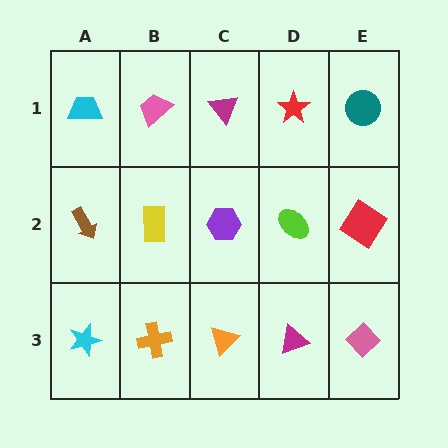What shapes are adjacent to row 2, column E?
A teal circle (row 1, column E), a pink diamond (row 3, column E), a lime ellipse (row 2, column D).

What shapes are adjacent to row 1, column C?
A purple hexagon (row 2, column C), a pink trapezoid (row 1, column B), a red star (row 1, column D).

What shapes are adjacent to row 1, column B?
A yellow rectangle (row 2, column B), a cyan trapezoid (row 1, column A), a magenta triangle (row 1, column C).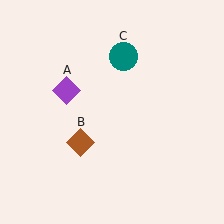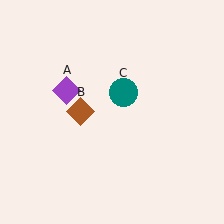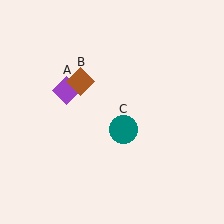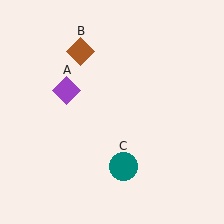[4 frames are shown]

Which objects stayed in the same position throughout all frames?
Purple diamond (object A) remained stationary.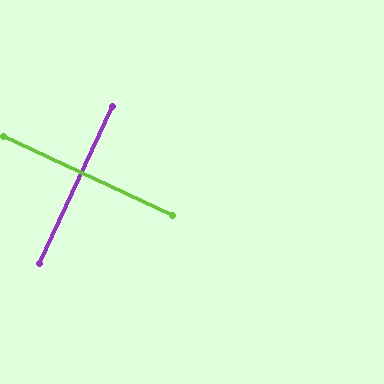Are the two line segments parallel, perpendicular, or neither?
Perpendicular — they meet at approximately 90°.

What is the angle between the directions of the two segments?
Approximately 90 degrees.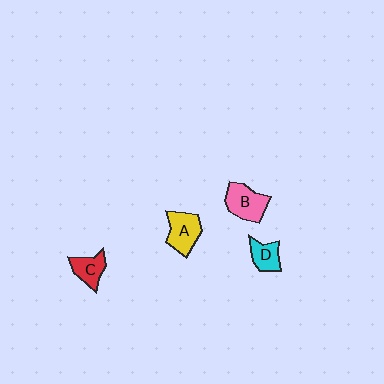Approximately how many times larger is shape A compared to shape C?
Approximately 1.3 times.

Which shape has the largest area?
Shape B (pink).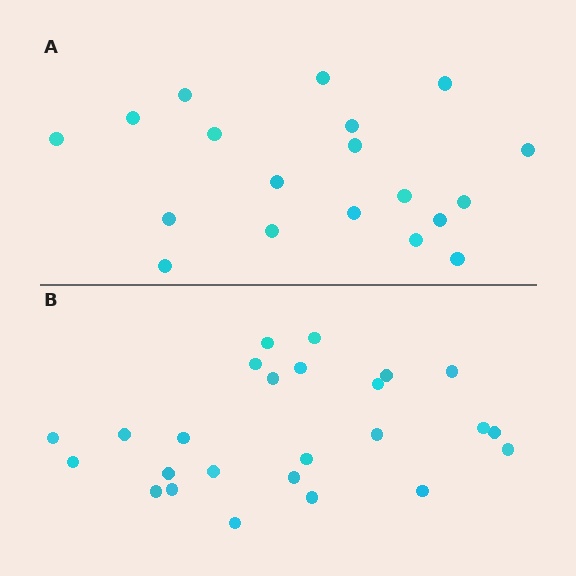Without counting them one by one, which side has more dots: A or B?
Region B (the bottom region) has more dots.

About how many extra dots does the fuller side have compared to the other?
Region B has about 6 more dots than region A.